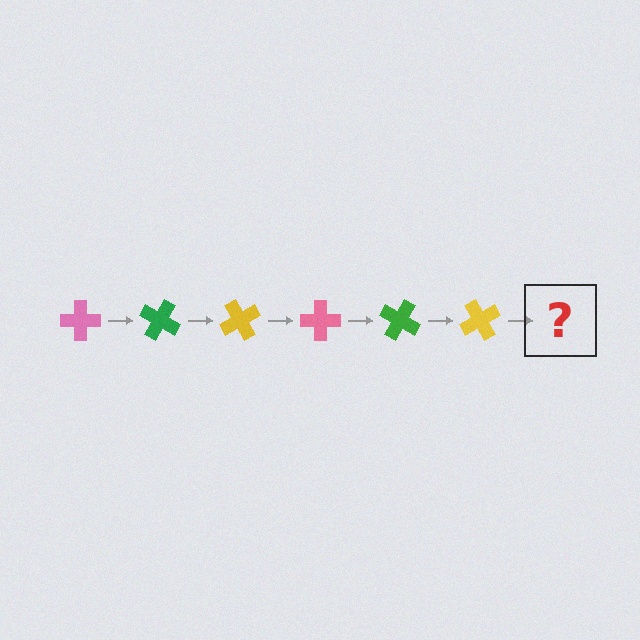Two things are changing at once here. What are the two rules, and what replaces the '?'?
The two rules are that it rotates 30 degrees each step and the color cycles through pink, green, and yellow. The '?' should be a pink cross, rotated 180 degrees from the start.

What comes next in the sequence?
The next element should be a pink cross, rotated 180 degrees from the start.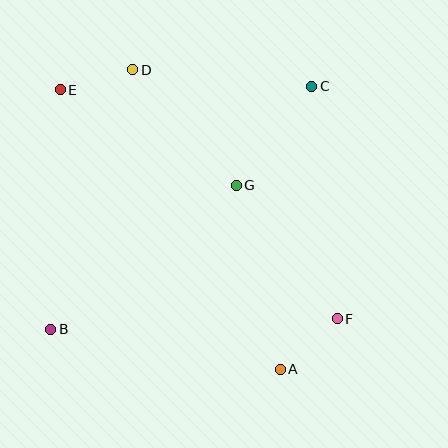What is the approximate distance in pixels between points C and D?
The distance between C and D is approximately 180 pixels.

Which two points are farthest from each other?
Points E and F are farthest from each other.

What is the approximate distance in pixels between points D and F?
The distance between D and F is approximately 322 pixels.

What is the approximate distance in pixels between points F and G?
The distance between F and G is approximately 167 pixels.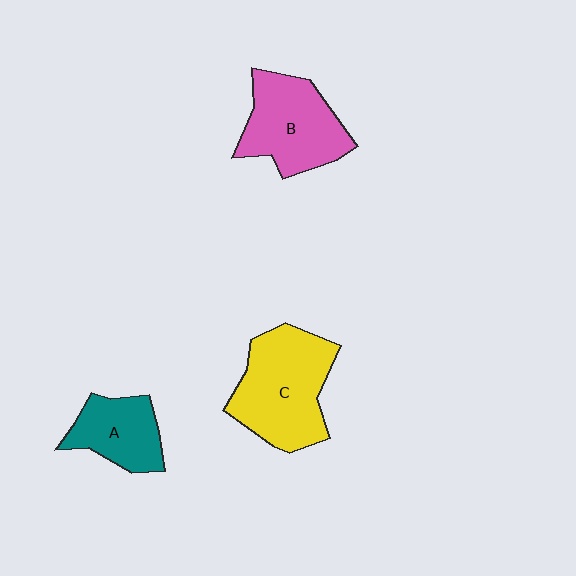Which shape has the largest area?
Shape C (yellow).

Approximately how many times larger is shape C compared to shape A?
Approximately 1.7 times.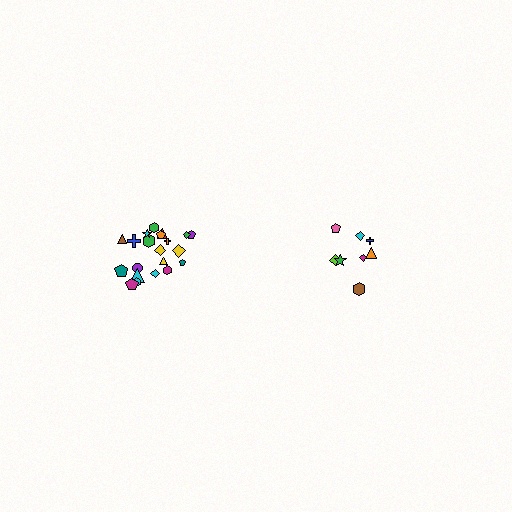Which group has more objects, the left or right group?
The left group.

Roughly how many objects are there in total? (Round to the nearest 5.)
Roughly 30 objects in total.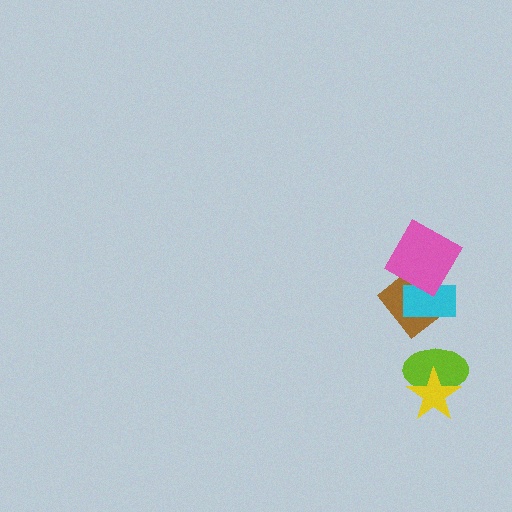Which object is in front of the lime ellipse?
The yellow star is in front of the lime ellipse.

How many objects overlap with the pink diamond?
2 objects overlap with the pink diamond.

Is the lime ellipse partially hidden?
Yes, it is partially covered by another shape.